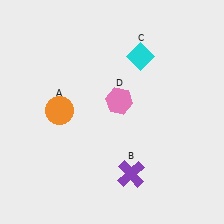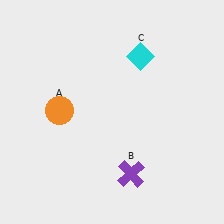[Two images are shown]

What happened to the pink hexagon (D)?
The pink hexagon (D) was removed in Image 2. It was in the top-right area of Image 1.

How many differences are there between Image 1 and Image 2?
There is 1 difference between the two images.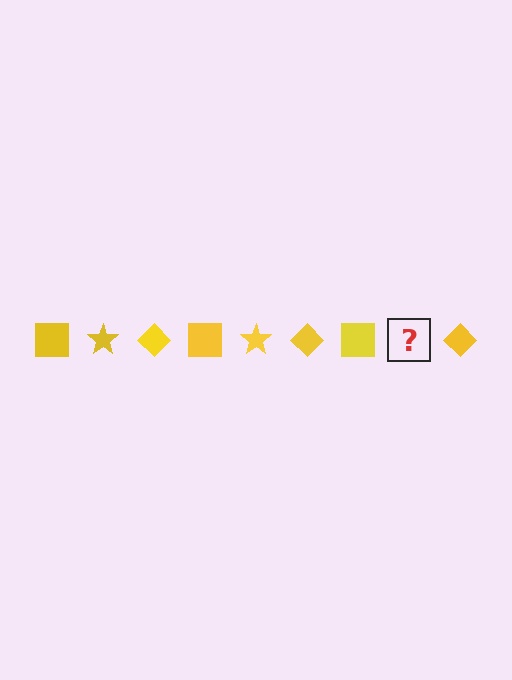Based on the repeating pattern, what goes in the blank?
The blank should be a yellow star.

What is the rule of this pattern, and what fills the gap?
The rule is that the pattern cycles through square, star, diamond shapes in yellow. The gap should be filled with a yellow star.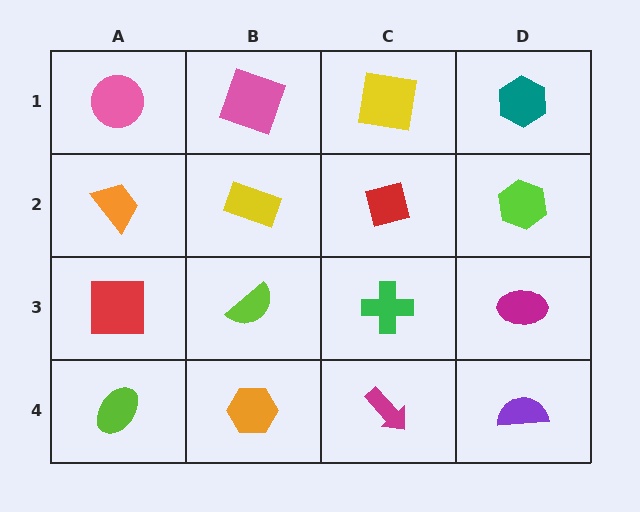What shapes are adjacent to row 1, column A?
An orange trapezoid (row 2, column A), a pink square (row 1, column B).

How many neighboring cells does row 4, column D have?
2.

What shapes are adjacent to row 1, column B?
A yellow rectangle (row 2, column B), a pink circle (row 1, column A), a yellow square (row 1, column C).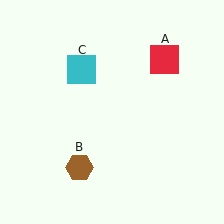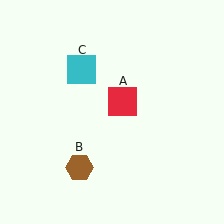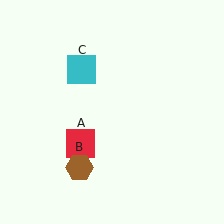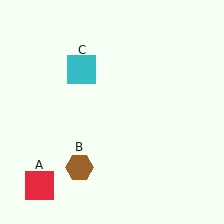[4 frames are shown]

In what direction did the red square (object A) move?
The red square (object A) moved down and to the left.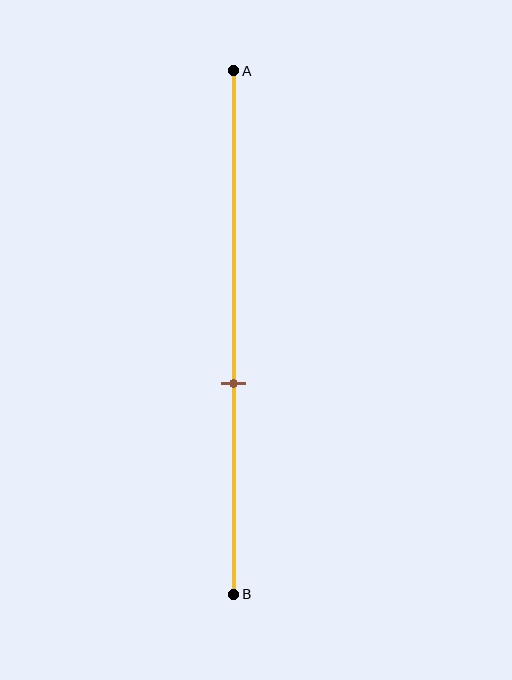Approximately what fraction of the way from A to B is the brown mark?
The brown mark is approximately 60% of the way from A to B.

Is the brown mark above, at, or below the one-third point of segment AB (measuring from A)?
The brown mark is below the one-third point of segment AB.